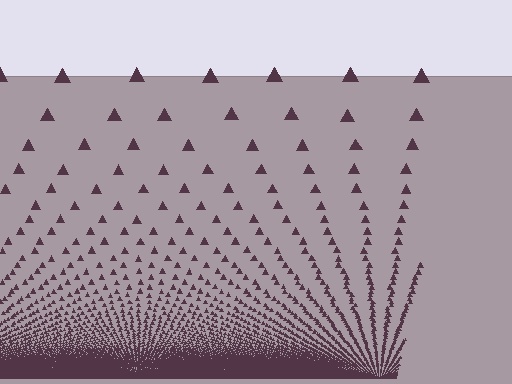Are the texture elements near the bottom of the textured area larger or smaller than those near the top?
Smaller. The gradient is inverted — elements near the bottom are smaller and denser.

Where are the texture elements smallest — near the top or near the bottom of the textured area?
Near the bottom.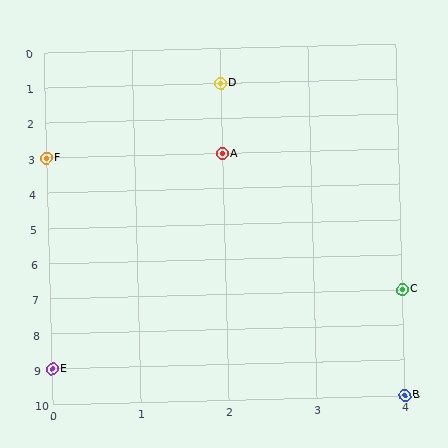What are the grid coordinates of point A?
Point A is at grid coordinates (2, 3).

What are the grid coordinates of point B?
Point B is at grid coordinates (4, 10).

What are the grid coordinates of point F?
Point F is at grid coordinates (0, 3).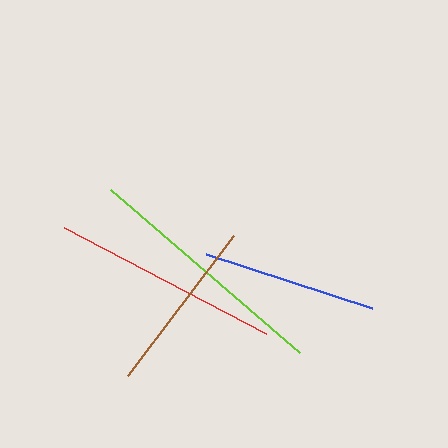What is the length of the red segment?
The red segment is approximately 228 pixels long.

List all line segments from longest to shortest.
From longest to shortest: lime, red, brown, blue.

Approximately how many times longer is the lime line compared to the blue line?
The lime line is approximately 1.4 times the length of the blue line.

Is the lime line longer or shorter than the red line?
The lime line is longer than the red line.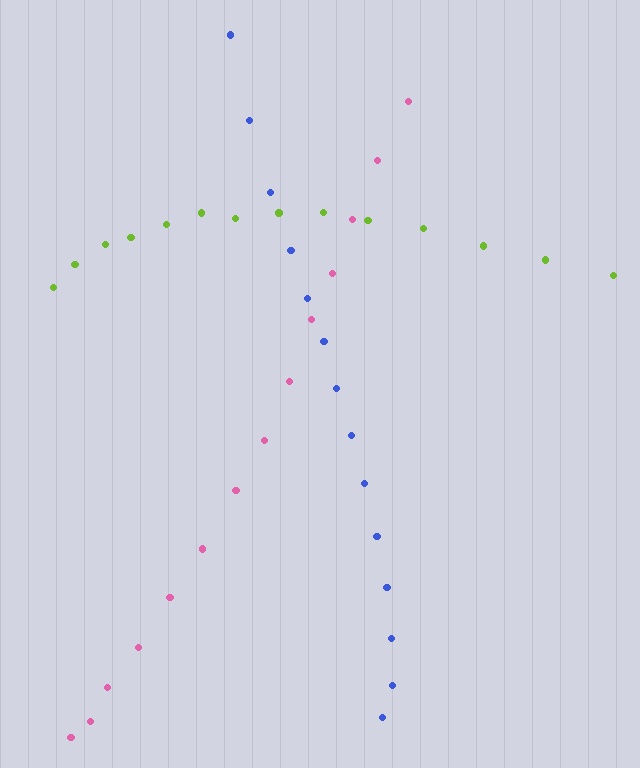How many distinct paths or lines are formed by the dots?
There are 3 distinct paths.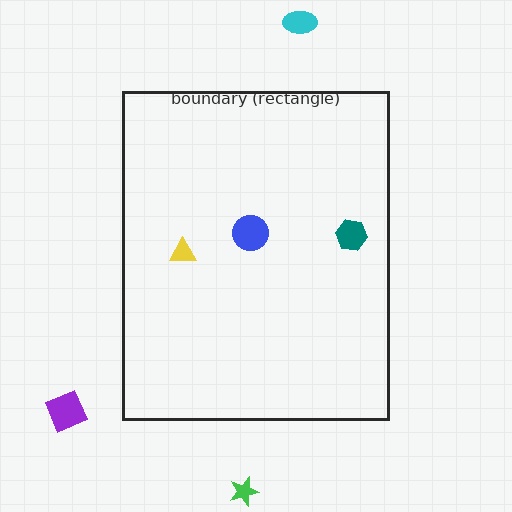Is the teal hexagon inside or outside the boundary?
Inside.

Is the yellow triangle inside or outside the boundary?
Inside.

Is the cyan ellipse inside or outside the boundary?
Outside.